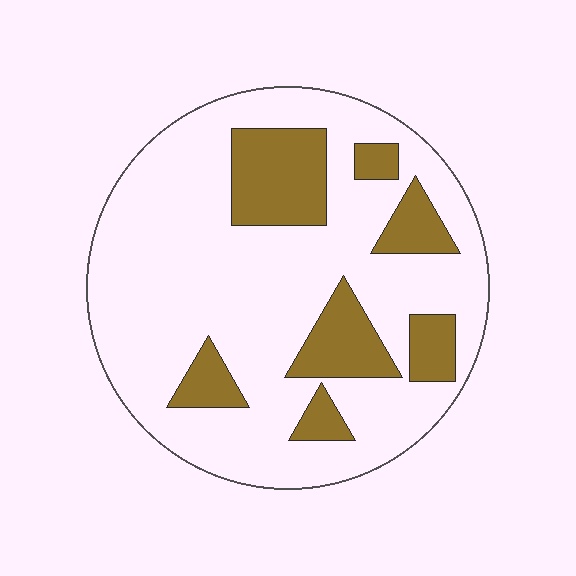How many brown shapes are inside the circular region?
7.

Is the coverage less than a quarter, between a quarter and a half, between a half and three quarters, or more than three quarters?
Less than a quarter.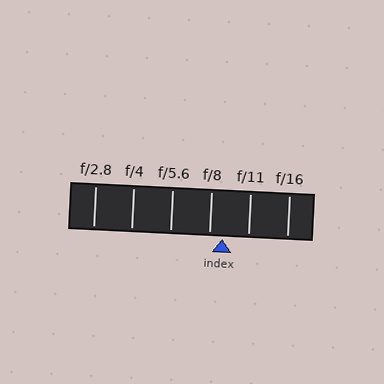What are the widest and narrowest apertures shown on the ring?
The widest aperture shown is f/2.8 and the narrowest is f/16.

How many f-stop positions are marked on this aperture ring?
There are 6 f-stop positions marked.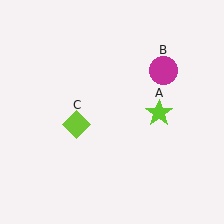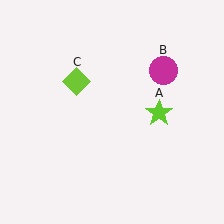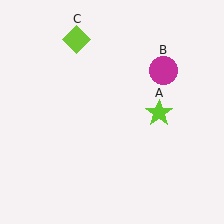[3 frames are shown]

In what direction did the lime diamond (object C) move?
The lime diamond (object C) moved up.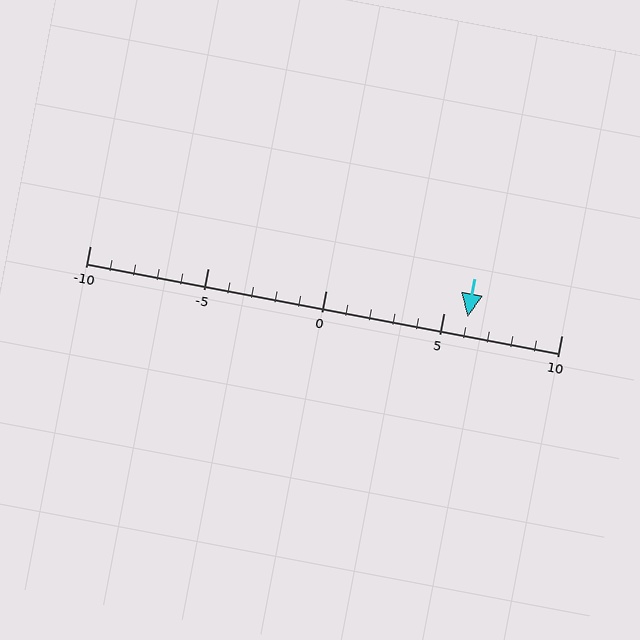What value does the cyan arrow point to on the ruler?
The cyan arrow points to approximately 6.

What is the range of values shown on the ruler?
The ruler shows values from -10 to 10.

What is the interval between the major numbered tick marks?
The major tick marks are spaced 5 units apart.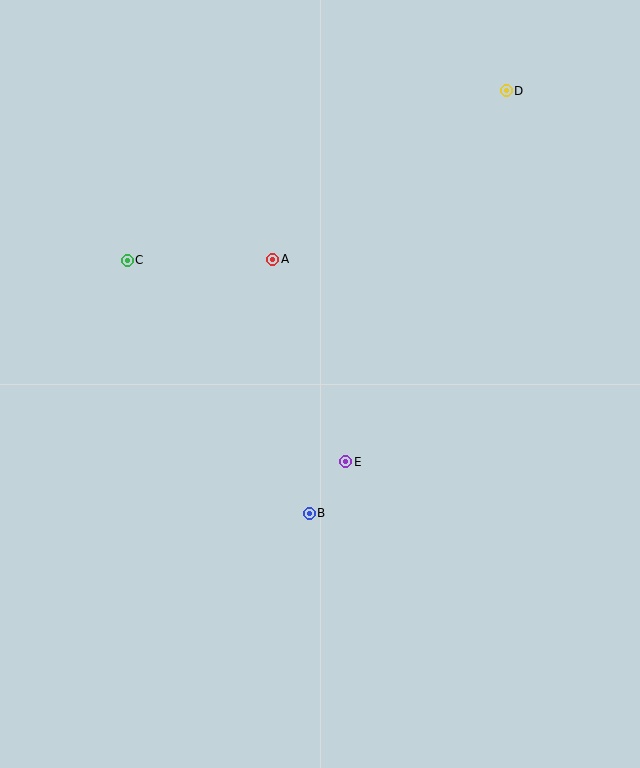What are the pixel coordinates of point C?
Point C is at (127, 260).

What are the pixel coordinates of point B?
Point B is at (309, 513).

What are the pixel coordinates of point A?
Point A is at (273, 259).